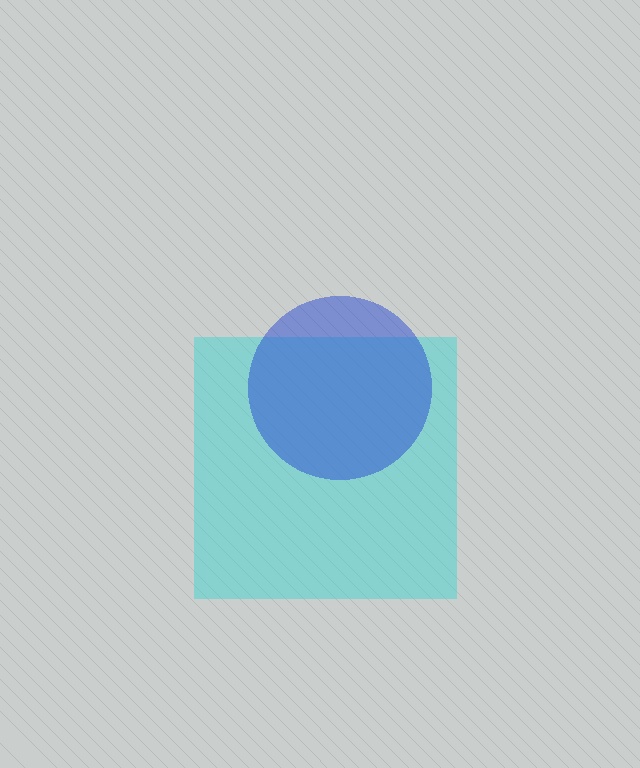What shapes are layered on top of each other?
The layered shapes are: a cyan square, a blue circle.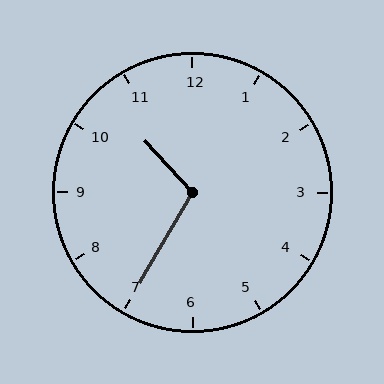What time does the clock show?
10:35.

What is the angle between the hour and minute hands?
Approximately 108 degrees.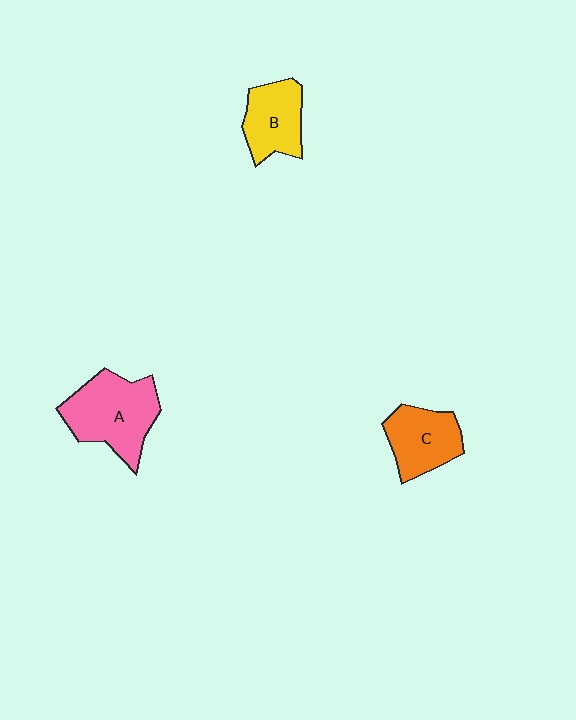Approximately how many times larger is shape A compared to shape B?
Approximately 1.5 times.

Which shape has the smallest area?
Shape B (yellow).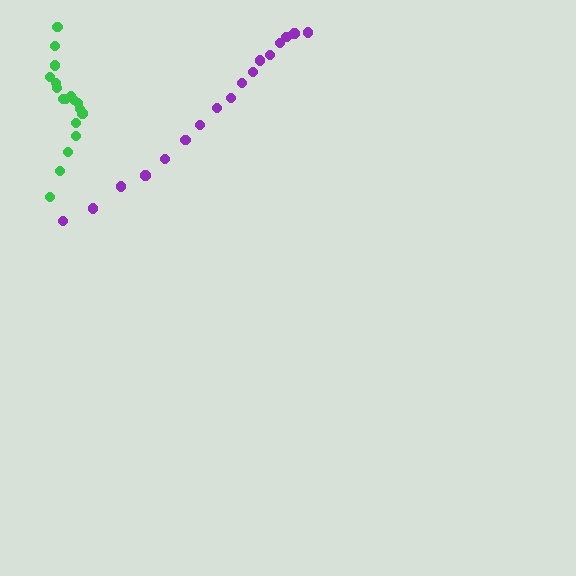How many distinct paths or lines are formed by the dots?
There are 2 distinct paths.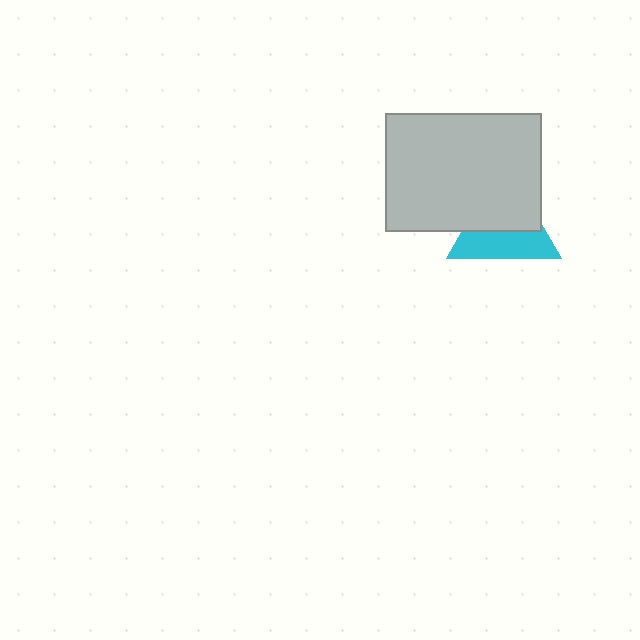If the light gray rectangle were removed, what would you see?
You would see the complete cyan triangle.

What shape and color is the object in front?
The object in front is a light gray rectangle.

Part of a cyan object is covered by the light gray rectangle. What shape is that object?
It is a triangle.